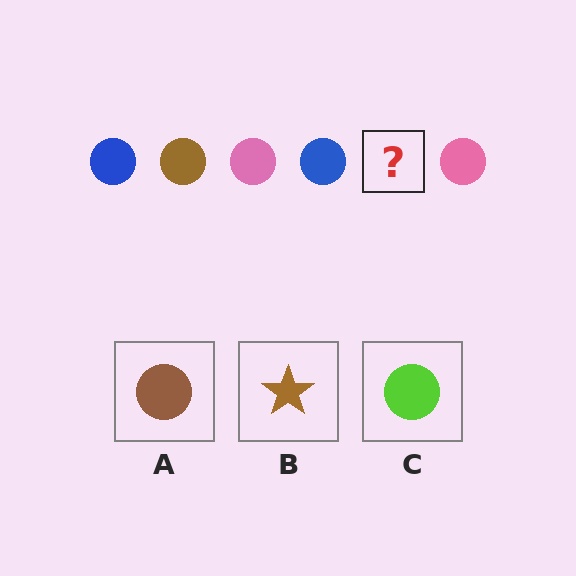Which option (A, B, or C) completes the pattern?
A.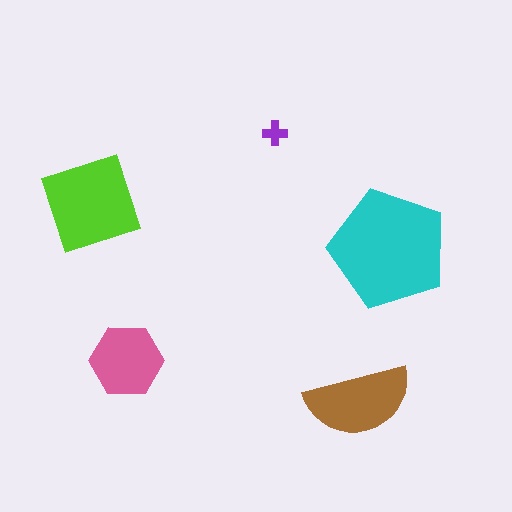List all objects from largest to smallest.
The cyan pentagon, the lime diamond, the brown semicircle, the pink hexagon, the purple cross.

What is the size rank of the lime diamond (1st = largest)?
2nd.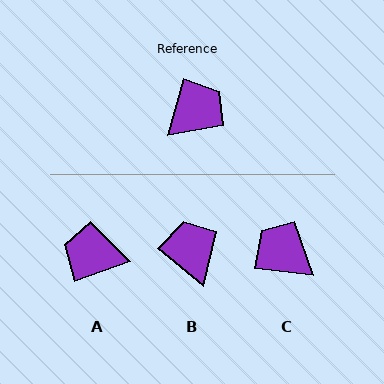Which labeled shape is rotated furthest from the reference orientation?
A, about 125 degrees away.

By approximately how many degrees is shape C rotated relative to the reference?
Approximately 99 degrees counter-clockwise.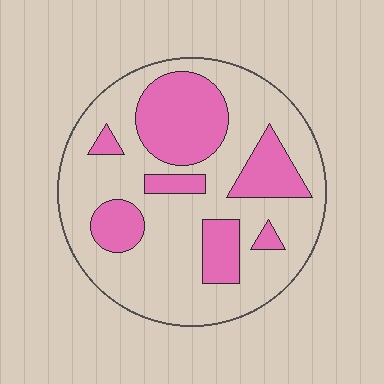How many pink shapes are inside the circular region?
7.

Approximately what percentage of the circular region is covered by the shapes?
Approximately 30%.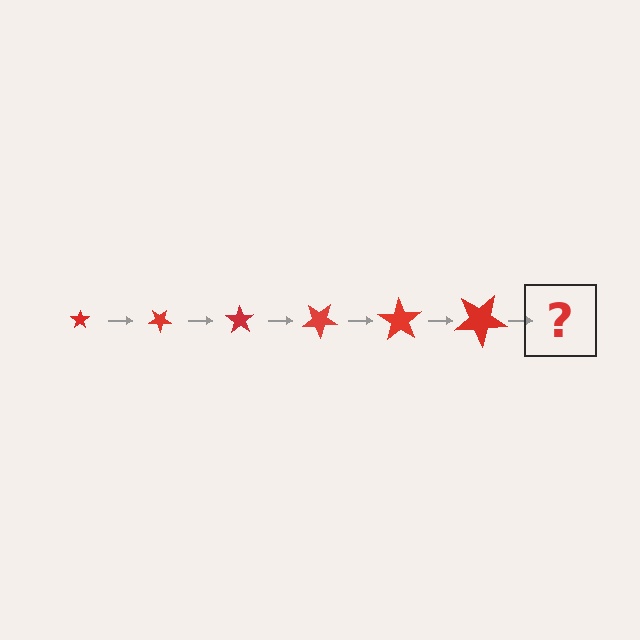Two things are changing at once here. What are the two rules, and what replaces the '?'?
The two rules are that the star grows larger each step and it rotates 35 degrees each step. The '?' should be a star, larger than the previous one and rotated 210 degrees from the start.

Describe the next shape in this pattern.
It should be a star, larger than the previous one and rotated 210 degrees from the start.